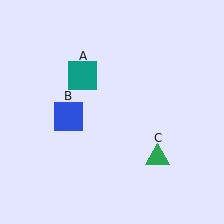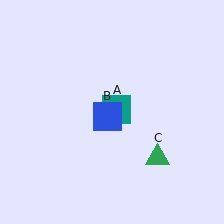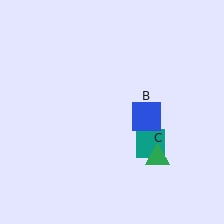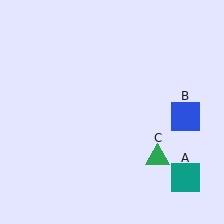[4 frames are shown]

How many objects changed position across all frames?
2 objects changed position: teal square (object A), blue square (object B).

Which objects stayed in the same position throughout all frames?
Green triangle (object C) remained stationary.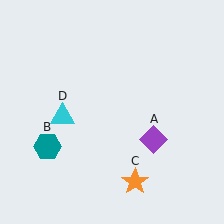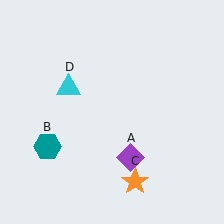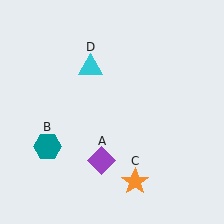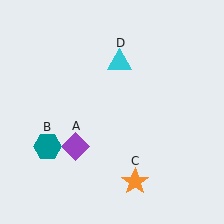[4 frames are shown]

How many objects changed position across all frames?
2 objects changed position: purple diamond (object A), cyan triangle (object D).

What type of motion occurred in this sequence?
The purple diamond (object A), cyan triangle (object D) rotated clockwise around the center of the scene.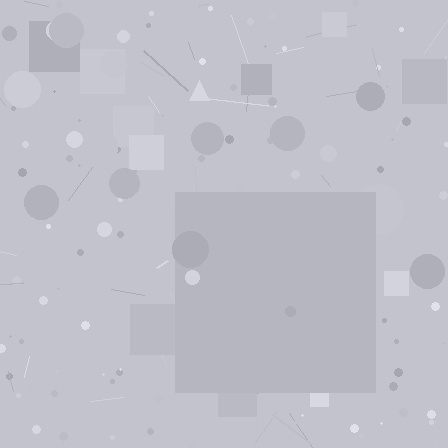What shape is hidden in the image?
A square is hidden in the image.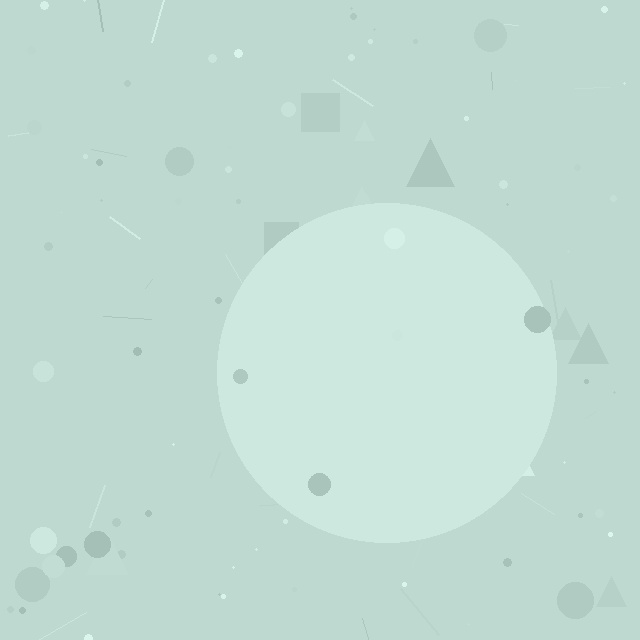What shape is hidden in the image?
A circle is hidden in the image.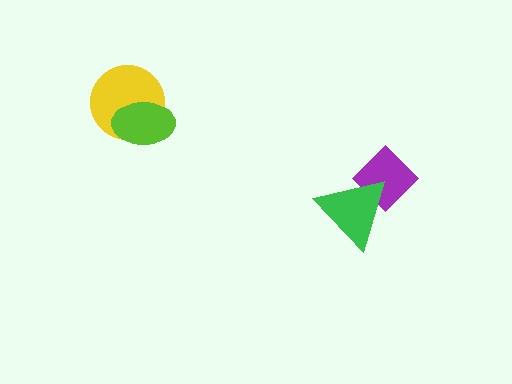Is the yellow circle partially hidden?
Yes, it is partially covered by another shape.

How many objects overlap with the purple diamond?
1 object overlaps with the purple diamond.